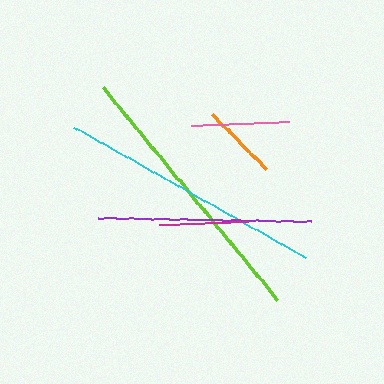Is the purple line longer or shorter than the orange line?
The purple line is longer than the orange line.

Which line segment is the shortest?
The orange line is the shortest at approximately 77 pixels.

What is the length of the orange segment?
The orange segment is approximately 77 pixels long.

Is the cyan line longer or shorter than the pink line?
The cyan line is longer than the pink line.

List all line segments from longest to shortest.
From longest to shortest: lime, cyan, purple, pink, magenta, orange.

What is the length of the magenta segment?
The magenta segment is approximately 89 pixels long.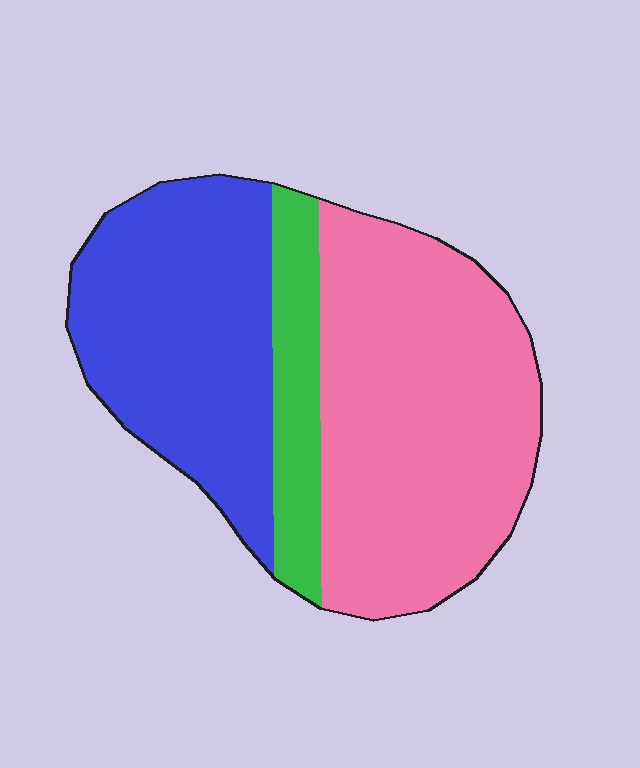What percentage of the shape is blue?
Blue covers around 35% of the shape.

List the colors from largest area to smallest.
From largest to smallest: pink, blue, green.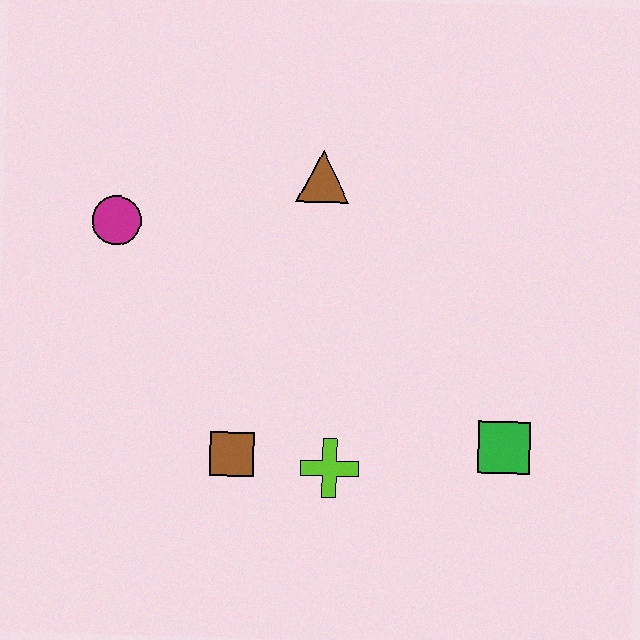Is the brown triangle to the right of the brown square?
Yes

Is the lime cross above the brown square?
No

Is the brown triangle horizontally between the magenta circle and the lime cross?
Yes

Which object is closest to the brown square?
The lime cross is closest to the brown square.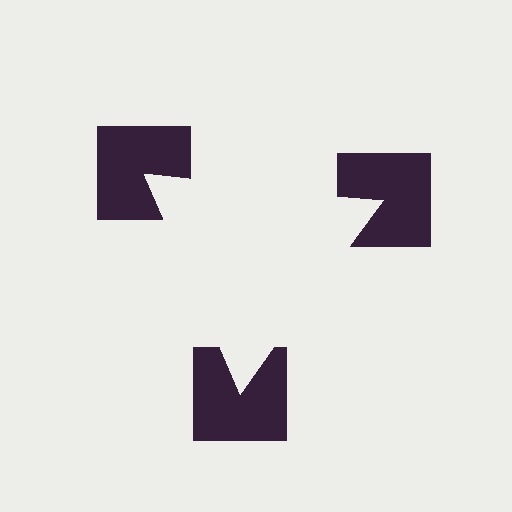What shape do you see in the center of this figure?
An illusory triangle — its edges are inferred from the aligned wedge cuts in the notched squares, not physically drawn.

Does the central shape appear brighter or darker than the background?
It typically appears slightly brighter than the background, even though no actual brightness change is drawn.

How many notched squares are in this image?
There are 3 — one at each vertex of the illusory triangle.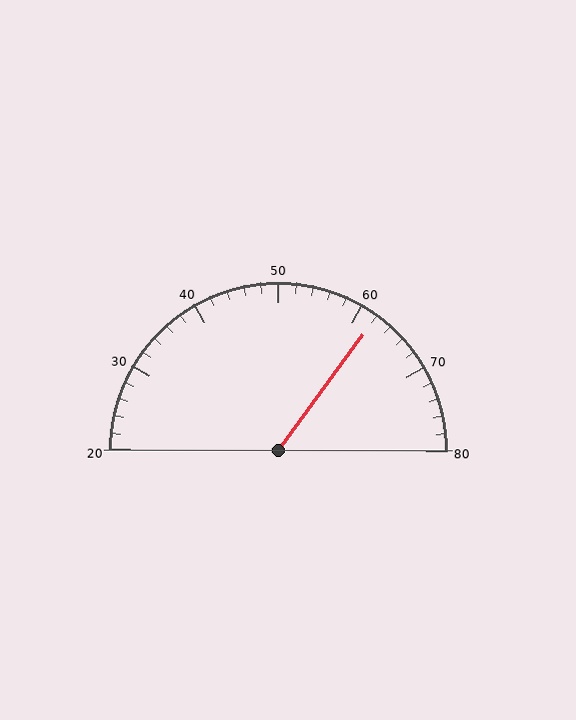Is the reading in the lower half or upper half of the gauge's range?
The reading is in the upper half of the range (20 to 80).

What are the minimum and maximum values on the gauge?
The gauge ranges from 20 to 80.